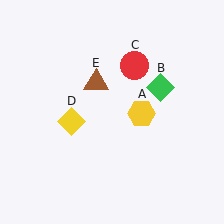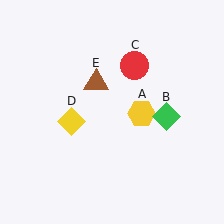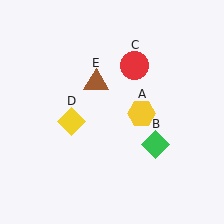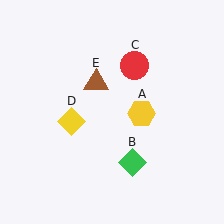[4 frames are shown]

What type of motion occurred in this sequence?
The green diamond (object B) rotated clockwise around the center of the scene.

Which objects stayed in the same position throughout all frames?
Yellow hexagon (object A) and red circle (object C) and yellow diamond (object D) and brown triangle (object E) remained stationary.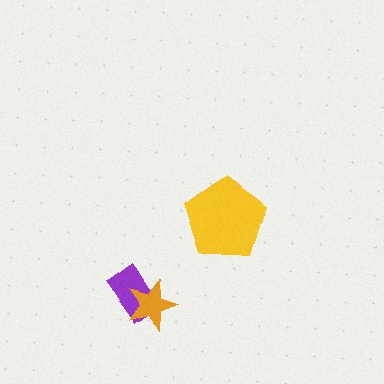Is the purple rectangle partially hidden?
Yes, it is partially covered by another shape.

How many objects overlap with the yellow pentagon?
0 objects overlap with the yellow pentagon.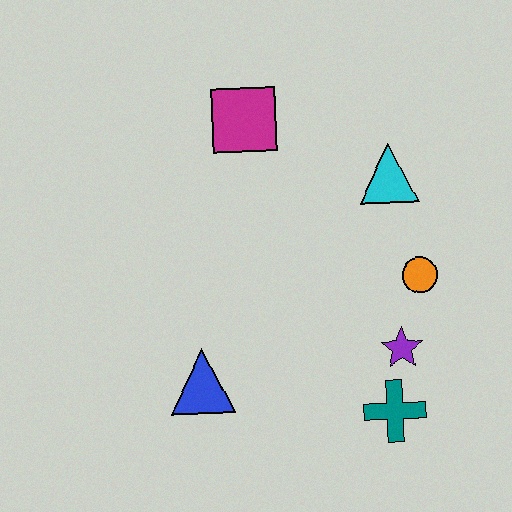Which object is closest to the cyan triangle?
The orange circle is closest to the cyan triangle.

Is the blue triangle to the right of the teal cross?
No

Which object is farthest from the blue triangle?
The cyan triangle is farthest from the blue triangle.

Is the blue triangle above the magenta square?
No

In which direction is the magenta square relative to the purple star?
The magenta square is above the purple star.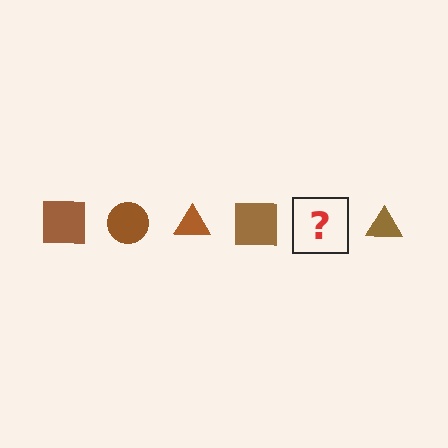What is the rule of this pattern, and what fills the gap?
The rule is that the pattern cycles through square, circle, triangle shapes in brown. The gap should be filled with a brown circle.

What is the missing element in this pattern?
The missing element is a brown circle.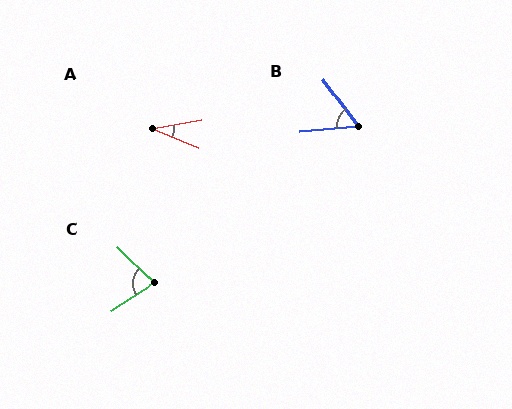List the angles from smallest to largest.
A (32°), B (59°), C (77°).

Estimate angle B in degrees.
Approximately 59 degrees.